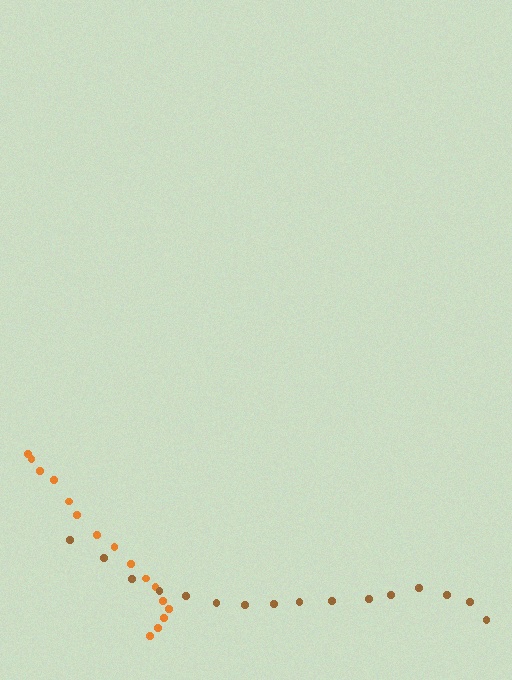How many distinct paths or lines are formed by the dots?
There are 2 distinct paths.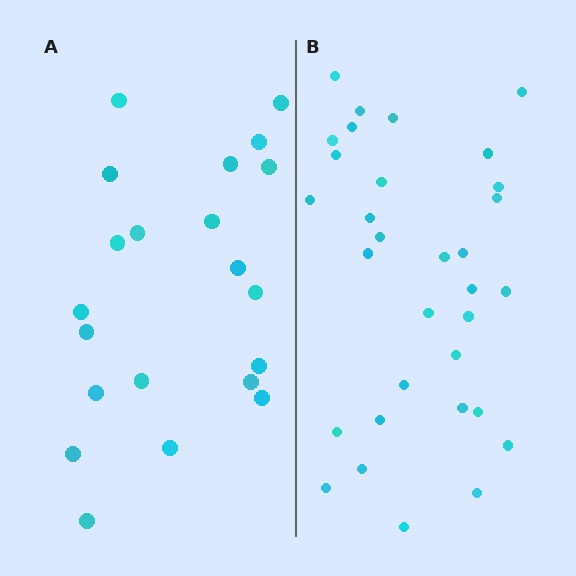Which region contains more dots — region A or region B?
Region B (the right region) has more dots.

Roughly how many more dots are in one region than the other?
Region B has roughly 12 or so more dots than region A.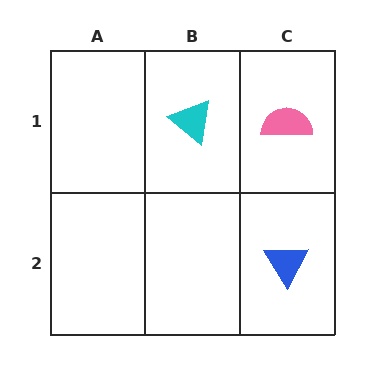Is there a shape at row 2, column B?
No, that cell is empty.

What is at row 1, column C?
A pink semicircle.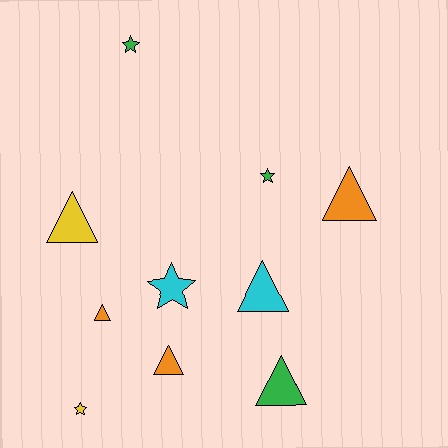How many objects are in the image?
There are 10 objects.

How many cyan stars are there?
There is 1 cyan star.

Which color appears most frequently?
Orange, with 3 objects.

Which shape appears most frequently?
Triangle, with 6 objects.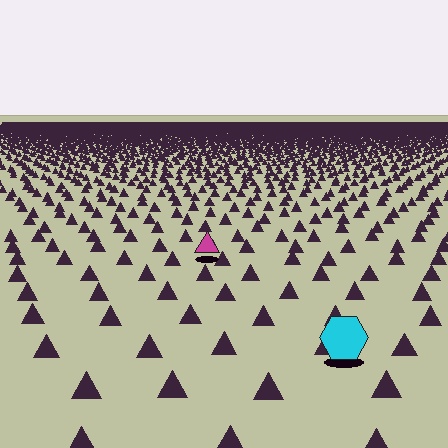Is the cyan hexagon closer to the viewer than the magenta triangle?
Yes. The cyan hexagon is closer — you can tell from the texture gradient: the ground texture is coarser near it.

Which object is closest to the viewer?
The cyan hexagon is closest. The texture marks near it are larger and more spread out.